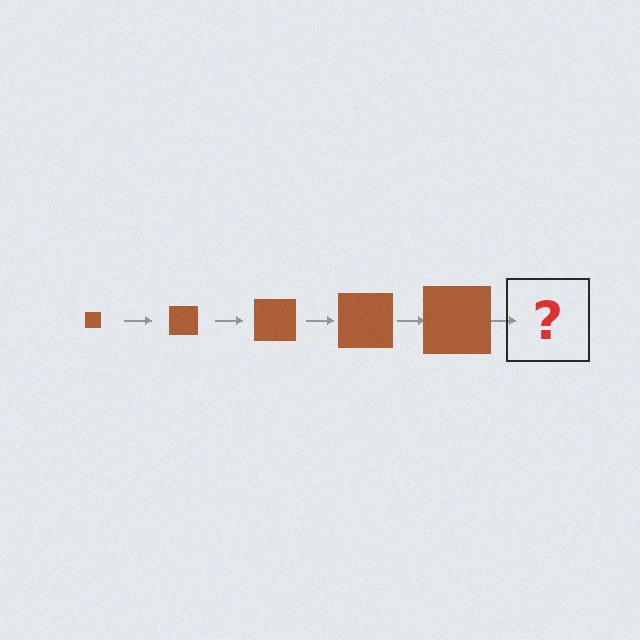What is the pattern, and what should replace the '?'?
The pattern is that the square gets progressively larger each step. The '?' should be a brown square, larger than the previous one.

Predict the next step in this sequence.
The next step is a brown square, larger than the previous one.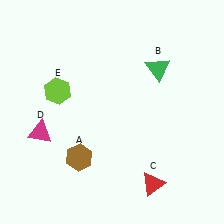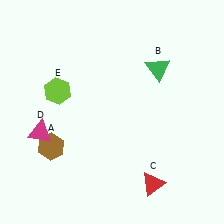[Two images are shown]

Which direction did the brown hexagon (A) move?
The brown hexagon (A) moved left.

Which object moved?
The brown hexagon (A) moved left.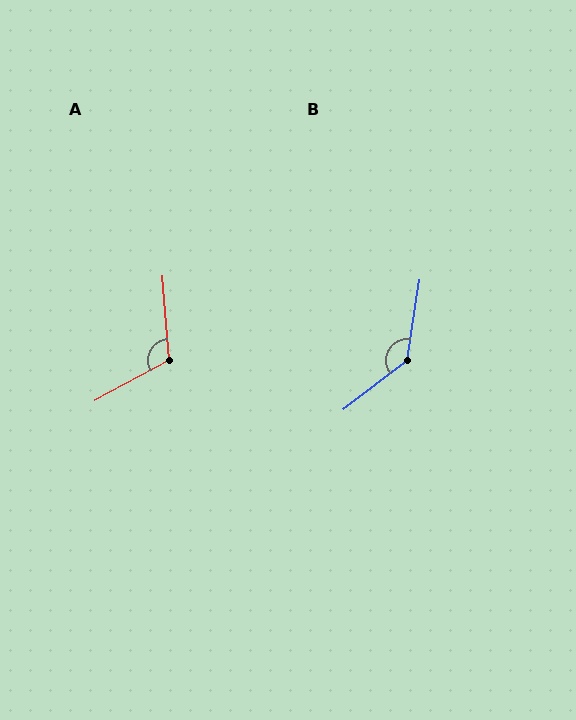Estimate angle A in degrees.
Approximately 114 degrees.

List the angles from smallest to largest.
A (114°), B (136°).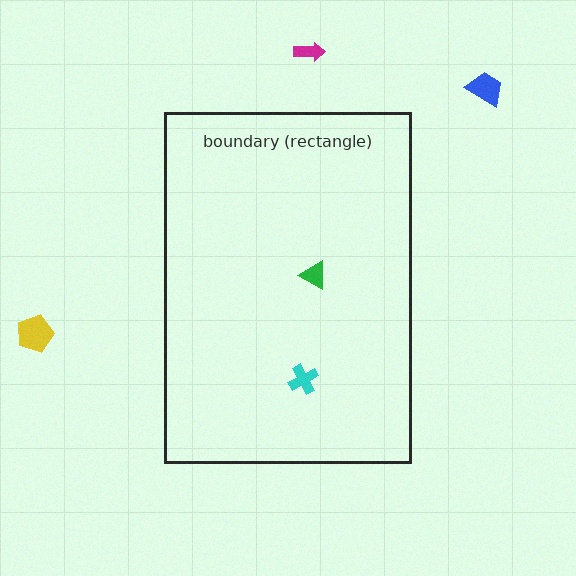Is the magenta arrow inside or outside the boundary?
Outside.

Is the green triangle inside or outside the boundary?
Inside.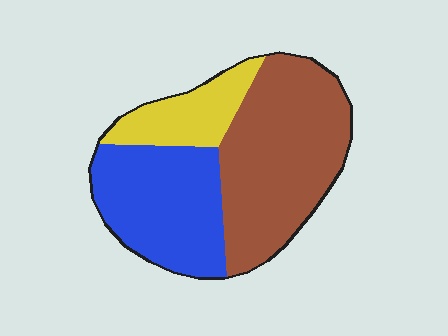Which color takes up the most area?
Brown, at roughly 50%.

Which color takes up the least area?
Yellow, at roughly 15%.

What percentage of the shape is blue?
Blue covers roughly 35% of the shape.